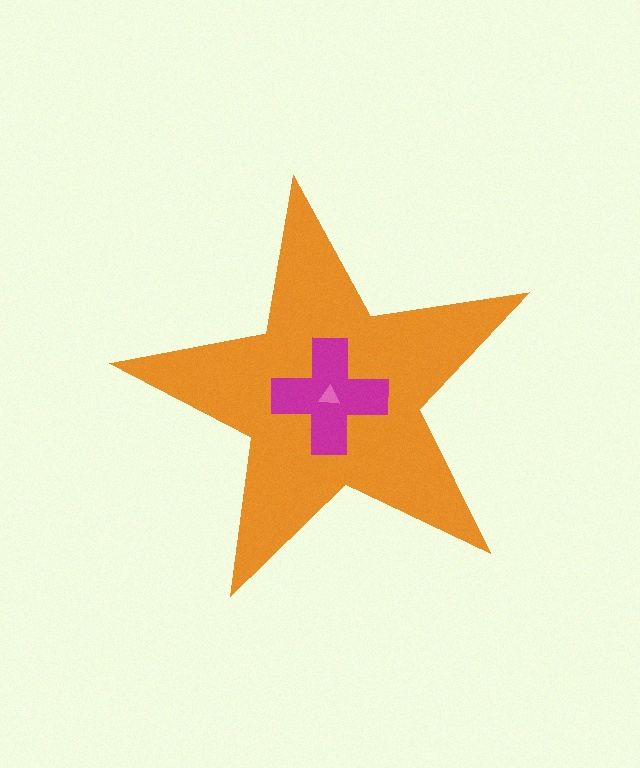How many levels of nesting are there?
3.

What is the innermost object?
The pink triangle.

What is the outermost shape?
The orange star.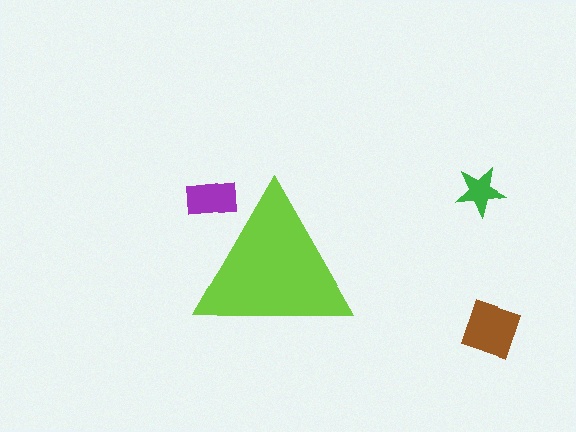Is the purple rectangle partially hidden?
Yes, the purple rectangle is partially hidden behind the lime triangle.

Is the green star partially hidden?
No, the green star is fully visible.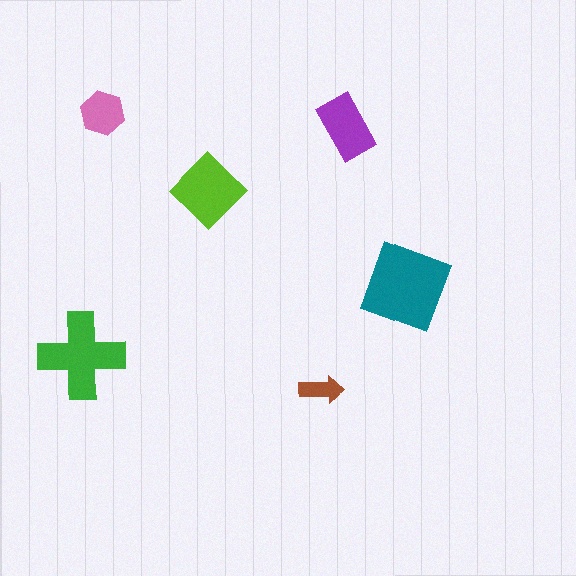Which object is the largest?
The teal square.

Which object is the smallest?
The brown arrow.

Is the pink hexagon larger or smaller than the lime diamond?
Smaller.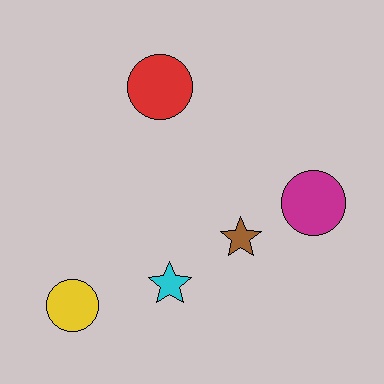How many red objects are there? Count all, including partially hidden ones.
There is 1 red object.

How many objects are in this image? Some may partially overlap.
There are 5 objects.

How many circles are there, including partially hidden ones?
There are 3 circles.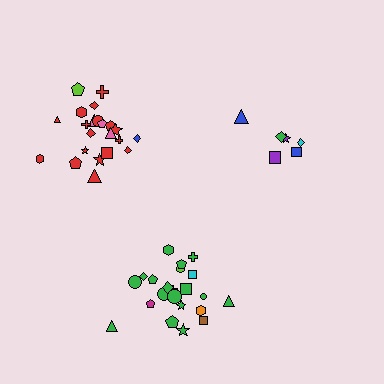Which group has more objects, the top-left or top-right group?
The top-left group.